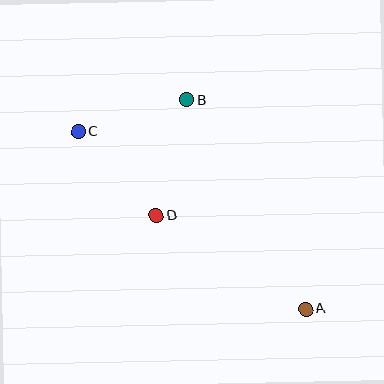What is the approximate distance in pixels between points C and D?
The distance between C and D is approximately 115 pixels.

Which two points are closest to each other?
Points B and C are closest to each other.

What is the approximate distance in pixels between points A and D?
The distance between A and D is approximately 176 pixels.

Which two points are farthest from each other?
Points A and C are farthest from each other.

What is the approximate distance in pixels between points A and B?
The distance between A and B is approximately 241 pixels.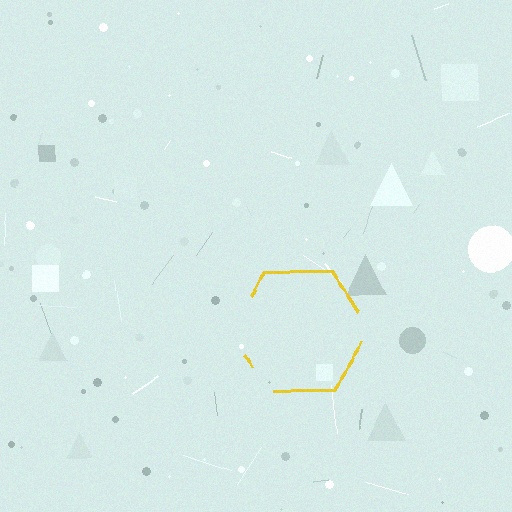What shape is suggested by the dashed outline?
The dashed outline suggests a hexagon.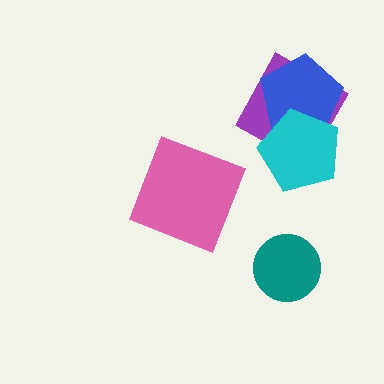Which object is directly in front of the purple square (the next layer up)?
The blue pentagon is directly in front of the purple square.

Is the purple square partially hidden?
Yes, it is partially covered by another shape.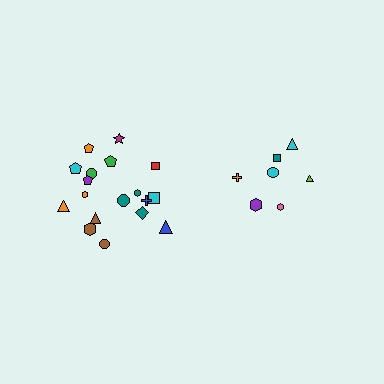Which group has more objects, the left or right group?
The left group.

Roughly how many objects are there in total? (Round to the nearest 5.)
Roughly 25 objects in total.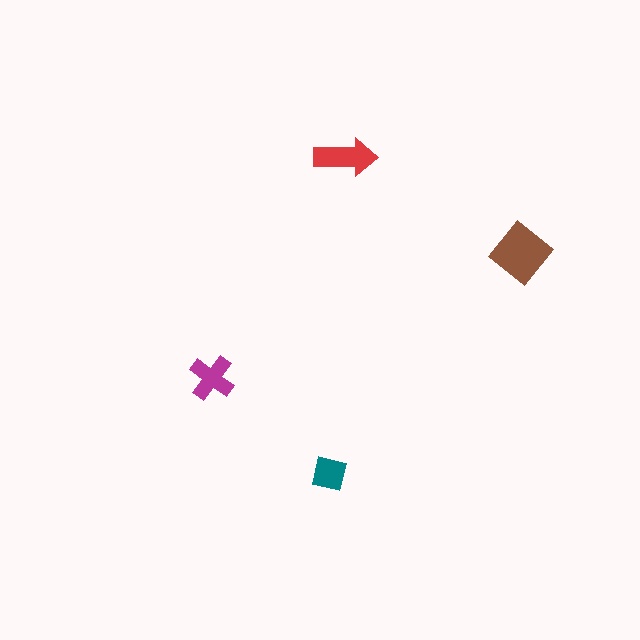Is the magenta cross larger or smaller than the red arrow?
Smaller.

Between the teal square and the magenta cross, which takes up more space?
The magenta cross.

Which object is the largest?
The brown diamond.